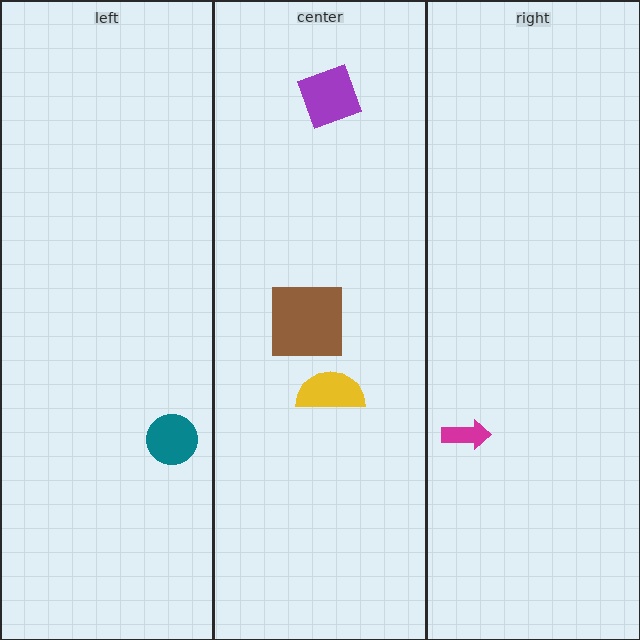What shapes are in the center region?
The purple diamond, the yellow semicircle, the brown square.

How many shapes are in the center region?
3.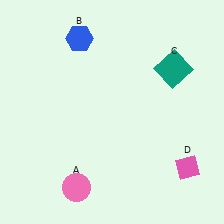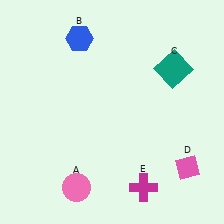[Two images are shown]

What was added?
A magenta cross (E) was added in Image 2.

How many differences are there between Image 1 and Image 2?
There is 1 difference between the two images.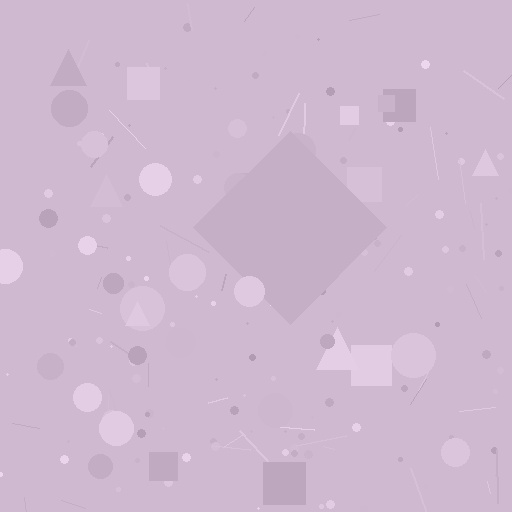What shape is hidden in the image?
A diamond is hidden in the image.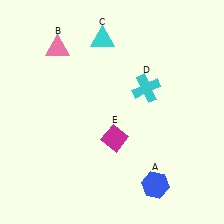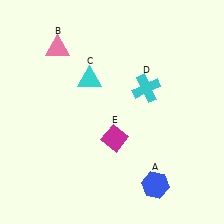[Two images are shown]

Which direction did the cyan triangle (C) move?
The cyan triangle (C) moved down.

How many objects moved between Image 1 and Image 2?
1 object moved between the two images.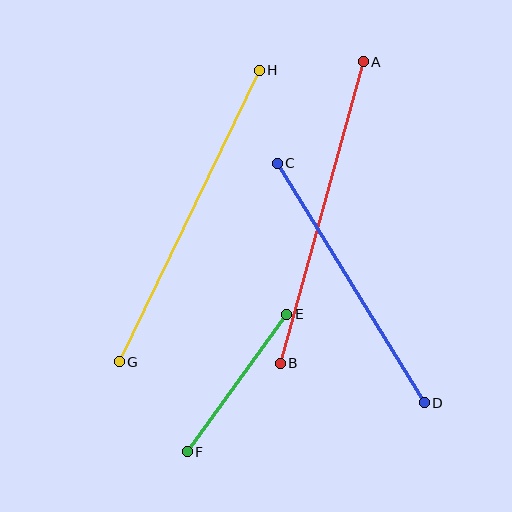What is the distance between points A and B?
The distance is approximately 312 pixels.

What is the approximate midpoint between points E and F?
The midpoint is at approximately (237, 383) pixels.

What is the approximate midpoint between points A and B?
The midpoint is at approximately (322, 213) pixels.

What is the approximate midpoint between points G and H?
The midpoint is at approximately (189, 216) pixels.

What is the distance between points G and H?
The distance is approximately 323 pixels.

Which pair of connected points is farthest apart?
Points G and H are farthest apart.